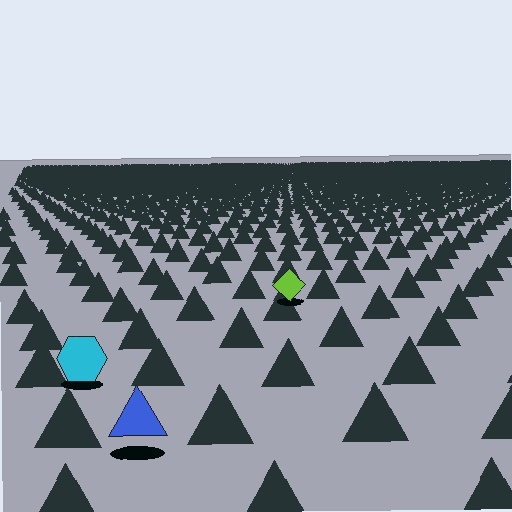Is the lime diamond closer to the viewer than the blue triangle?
No. The blue triangle is closer — you can tell from the texture gradient: the ground texture is coarser near it.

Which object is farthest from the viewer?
The lime diamond is farthest from the viewer. It appears smaller and the ground texture around it is denser.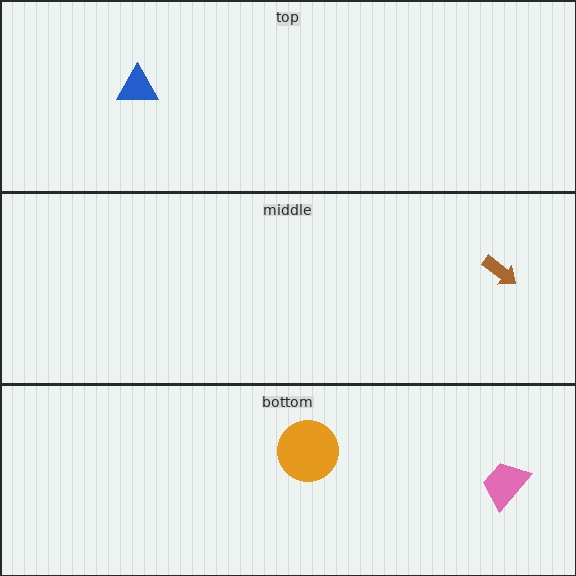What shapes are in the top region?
The blue triangle.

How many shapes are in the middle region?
1.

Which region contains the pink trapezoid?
The bottom region.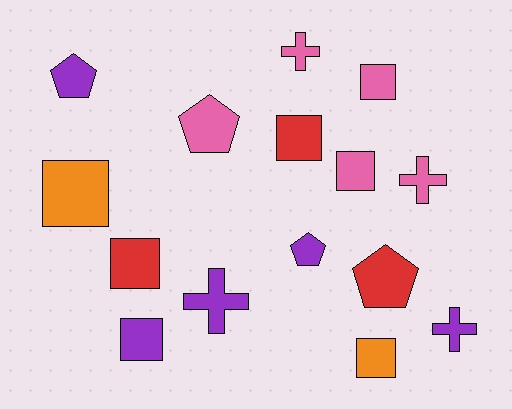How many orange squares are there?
There are 2 orange squares.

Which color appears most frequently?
Purple, with 5 objects.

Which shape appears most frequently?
Square, with 7 objects.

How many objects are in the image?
There are 15 objects.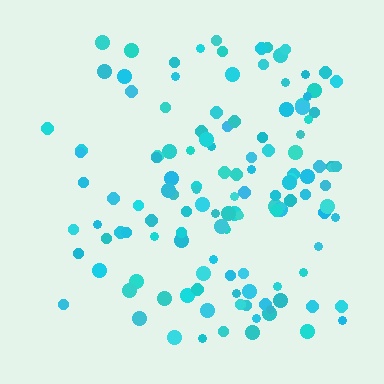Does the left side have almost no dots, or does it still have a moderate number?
Still a moderate number, just noticeably fewer than the right.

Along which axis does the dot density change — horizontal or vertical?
Horizontal.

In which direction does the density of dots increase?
From left to right, with the right side densest.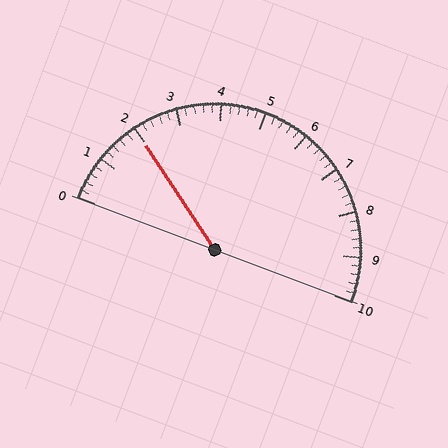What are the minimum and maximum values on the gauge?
The gauge ranges from 0 to 10.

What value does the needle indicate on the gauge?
The needle indicates approximately 2.0.